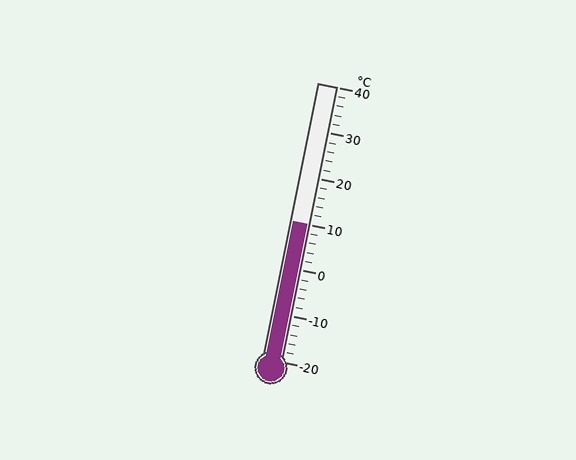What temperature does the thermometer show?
The thermometer shows approximately 10°C.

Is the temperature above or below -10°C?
The temperature is above -10°C.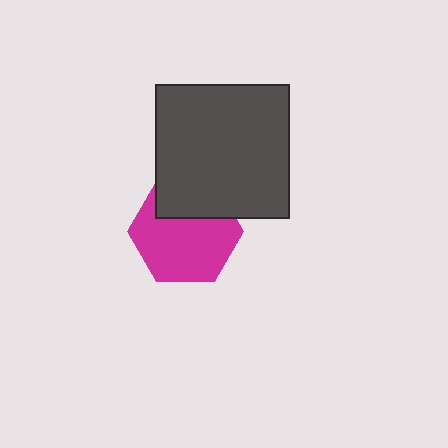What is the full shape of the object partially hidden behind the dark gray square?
The partially hidden object is a magenta hexagon.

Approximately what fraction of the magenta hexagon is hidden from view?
Roughly 30% of the magenta hexagon is hidden behind the dark gray square.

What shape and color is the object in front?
The object in front is a dark gray square.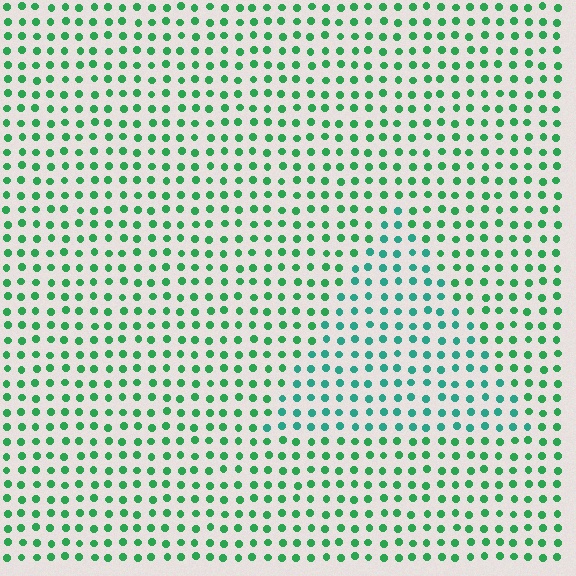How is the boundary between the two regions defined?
The boundary is defined purely by a slight shift in hue (about 29 degrees). Spacing, size, and orientation are identical on both sides.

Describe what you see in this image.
The image is filled with small green elements in a uniform arrangement. A triangle-shaped region is visible where the elements are tinted to a slightly different hue, forming a subtle color boundary.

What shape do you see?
I see a triangle.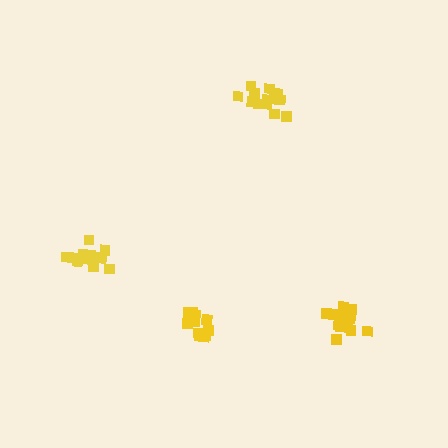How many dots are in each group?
Group 1: 14 dots, Group 2: 14 dots, Group 3: 14 dots, Group 4: 14 dots (56 total).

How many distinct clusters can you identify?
There are 4 distinct clusters.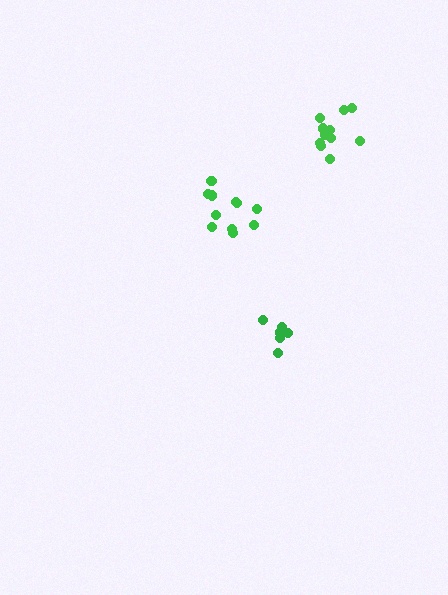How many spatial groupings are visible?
There are 3 spatial groupings.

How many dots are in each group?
Group 1: 11 dots, Group 2: 6 dots, Group 3: 11 dots (28 total).